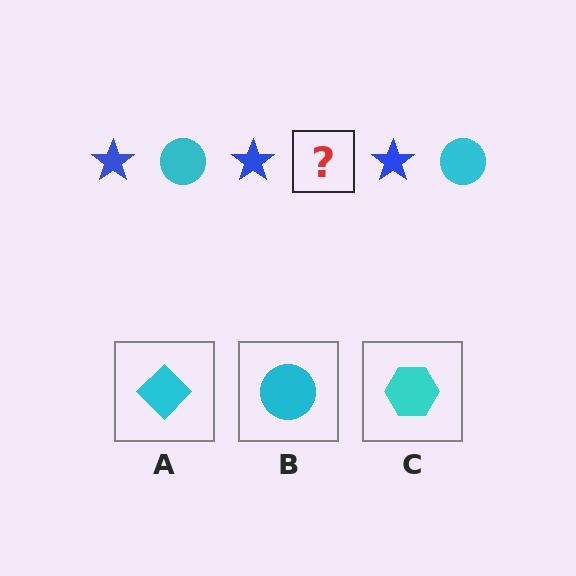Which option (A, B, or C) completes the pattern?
B.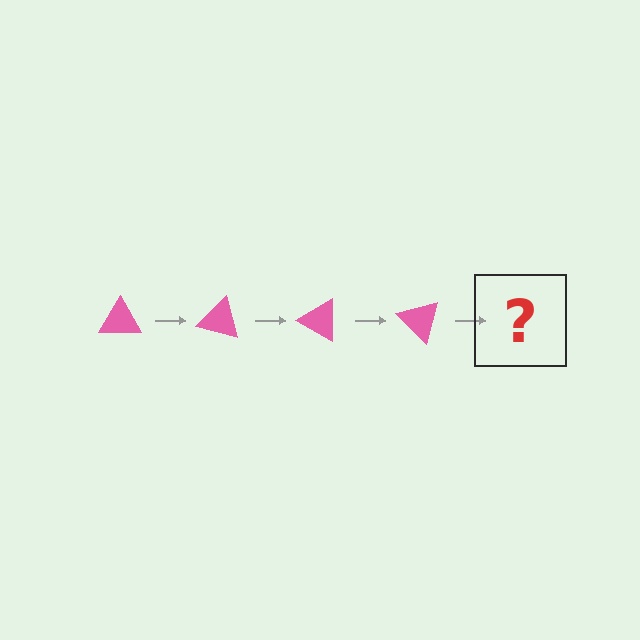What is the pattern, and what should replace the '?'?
The pattern is that the triangle rotates 15 degrees each step. The '?' should be a pink triangle rotated 60 degrees.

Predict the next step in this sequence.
The next step is a pink triangle rotated 60 degrees.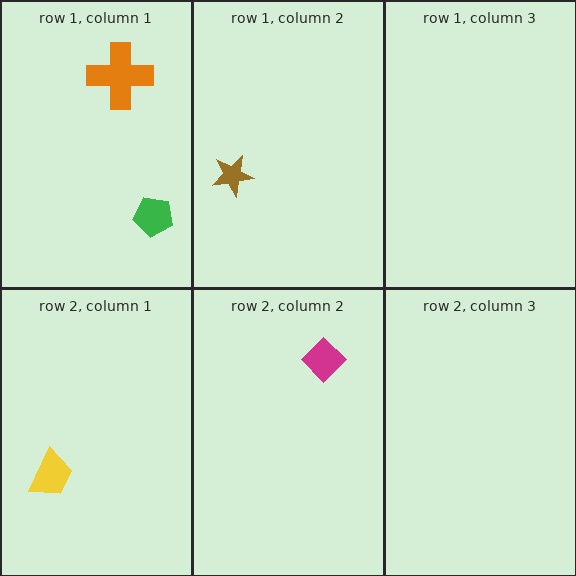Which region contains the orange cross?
The row 1, column 1 region.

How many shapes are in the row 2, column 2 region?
1.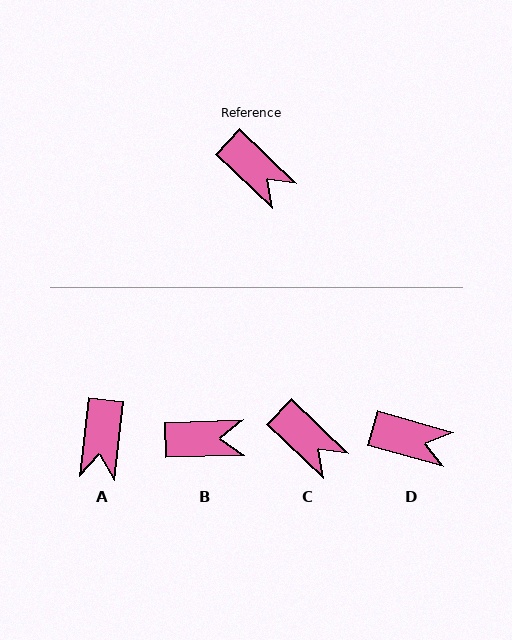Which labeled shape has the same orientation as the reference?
C.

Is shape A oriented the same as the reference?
No, it is off by about 53 degrees.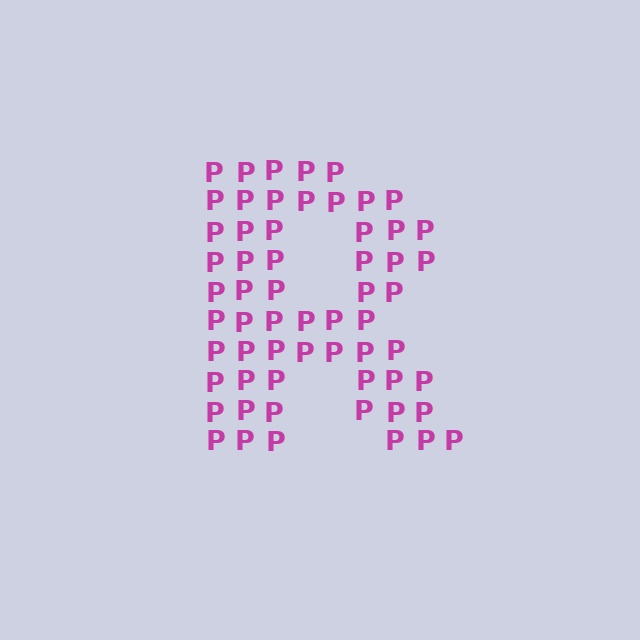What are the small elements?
The small elements are letter P's.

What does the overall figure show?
The overall figure shows the letter R.